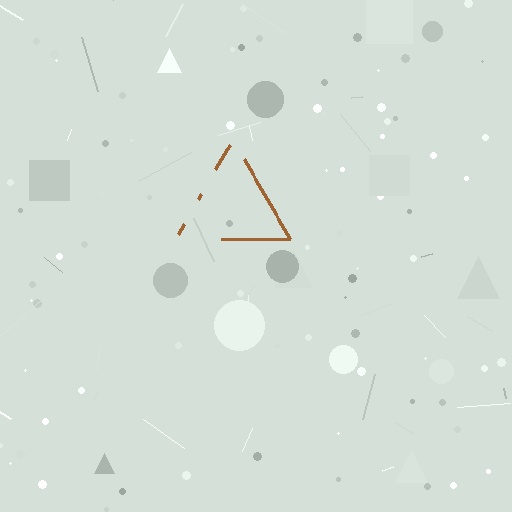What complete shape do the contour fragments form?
The contour fragments form a triangle.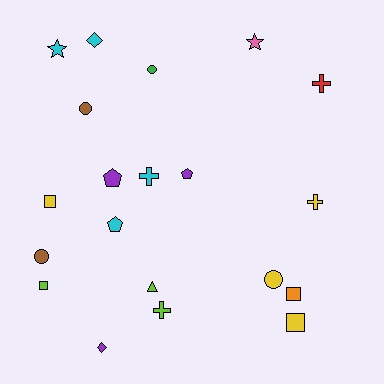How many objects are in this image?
There are 20 objects.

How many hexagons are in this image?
There are no hexagons.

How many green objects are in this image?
There is 1 green object.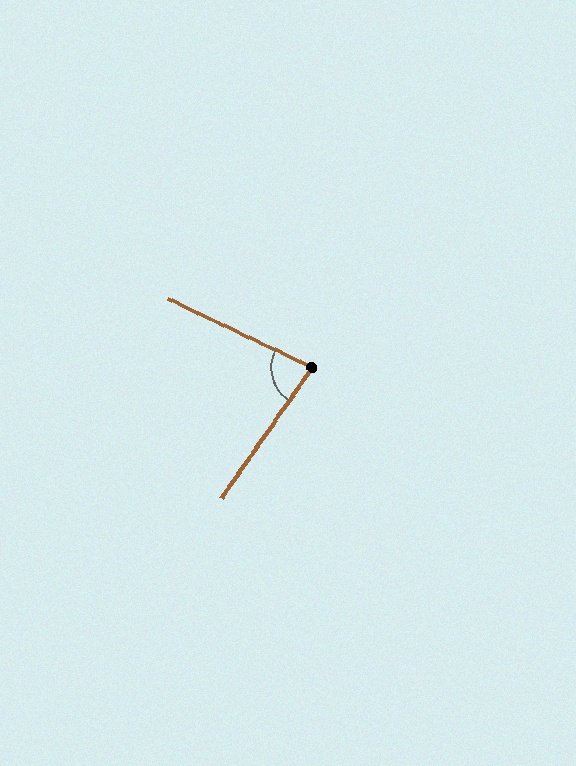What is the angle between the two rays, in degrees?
Approximately 80 degrees.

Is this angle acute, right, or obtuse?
It is acute.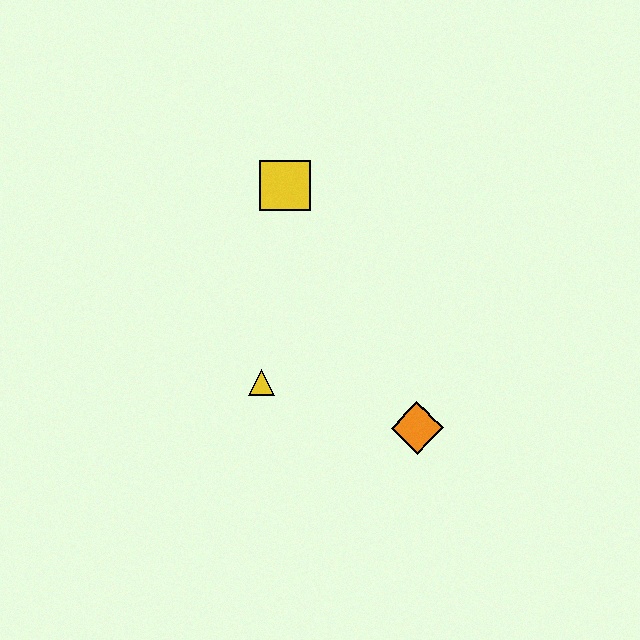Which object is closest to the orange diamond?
The yellow triangle is closest to the orange diamond.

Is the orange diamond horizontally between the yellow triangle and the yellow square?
No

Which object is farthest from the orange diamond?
The yellow square is farthest from the orange diamond.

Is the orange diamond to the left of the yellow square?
No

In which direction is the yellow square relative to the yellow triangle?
The yellow square is above the yellow triangle.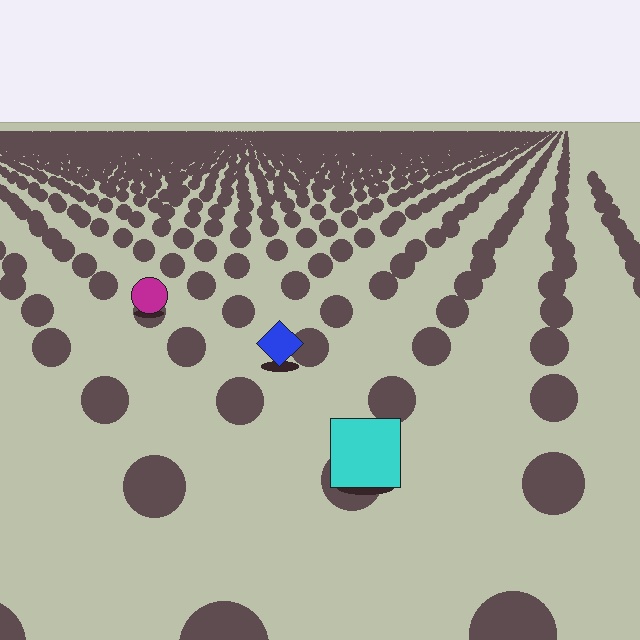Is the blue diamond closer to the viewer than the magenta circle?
Yes. The blue diamond is closer — you can tell from the texture gradient: the ground texture is coarser near it.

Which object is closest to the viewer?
The cyan square is closest. The texture marks near it are larger and more spread out.